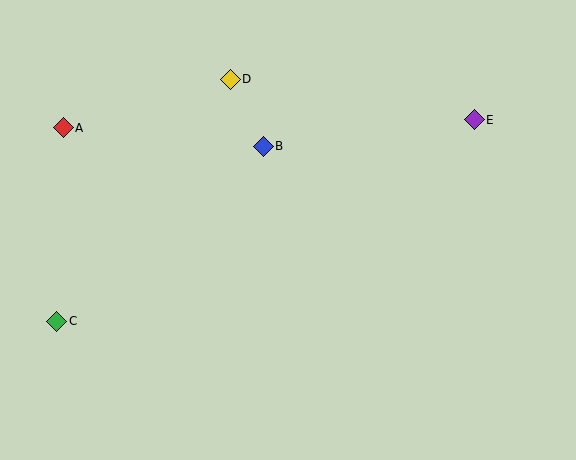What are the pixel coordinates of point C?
Point C is at (57, 321).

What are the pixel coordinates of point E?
Point E is at (474, 120).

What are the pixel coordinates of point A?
Point A is at (63, 128).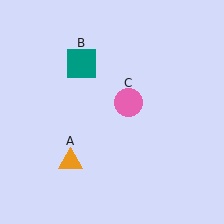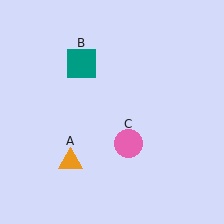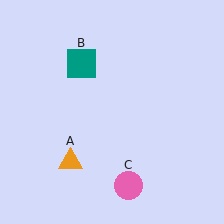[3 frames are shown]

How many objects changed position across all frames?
1 object changed position: pink circle (object C).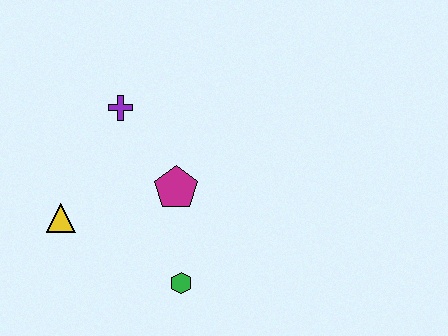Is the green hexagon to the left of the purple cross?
No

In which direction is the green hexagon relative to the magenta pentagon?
The green hexagon is below the magenta pentagon.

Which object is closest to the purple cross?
The magenta pentagon is closest to the purple cross.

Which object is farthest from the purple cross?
The green hexagon is farthest from the purple cross.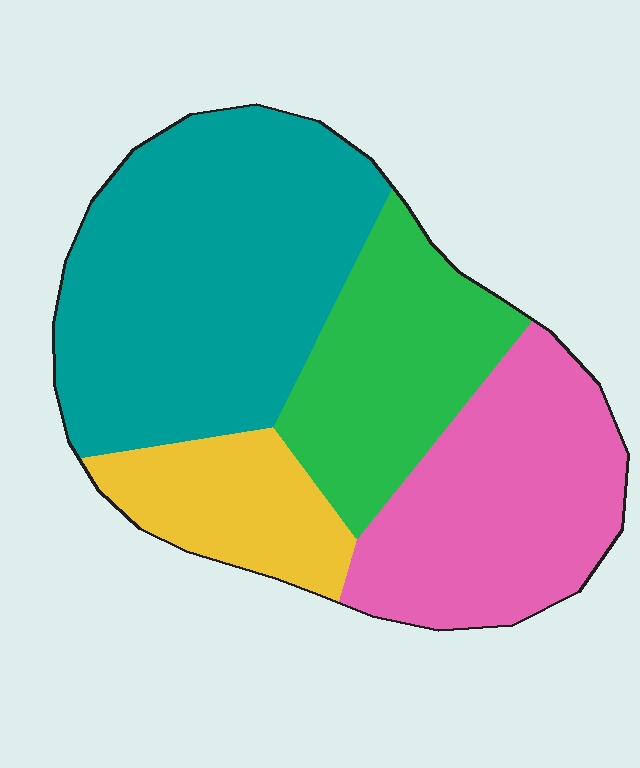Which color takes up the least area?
Yellow, at roughly 15%.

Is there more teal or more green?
Teal.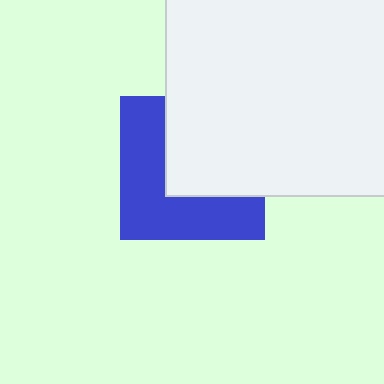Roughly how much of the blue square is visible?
About half of it is visible (roughly 51%).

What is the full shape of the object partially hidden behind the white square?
The partially hidden object is a blue square.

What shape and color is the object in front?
The object in front is a white square.